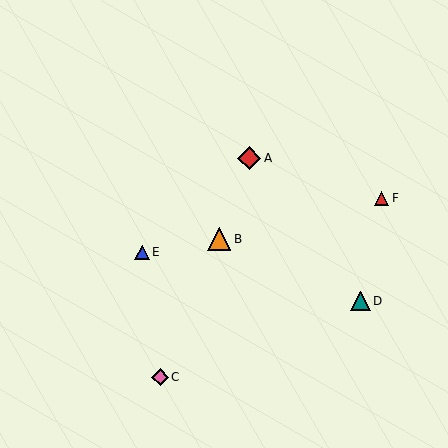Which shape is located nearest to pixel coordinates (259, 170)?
The red diamond (labeled A) at (249, 158) is nearest to that location.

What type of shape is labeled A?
Shape A is a red diamond.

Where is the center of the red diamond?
The center of the red diamond is at (249, 158).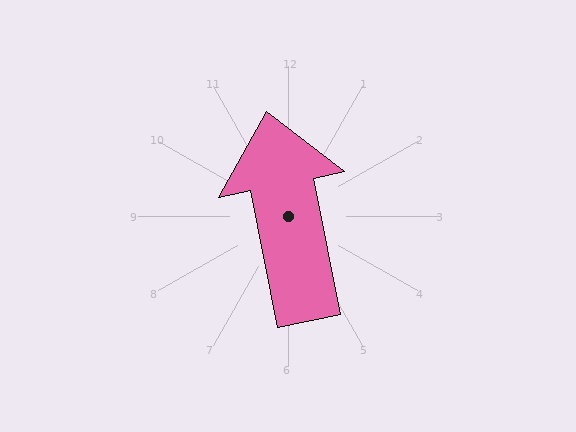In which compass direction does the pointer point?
North.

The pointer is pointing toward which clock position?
Roughly 12 o'clock.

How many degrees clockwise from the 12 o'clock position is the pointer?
Approximately 349 degrees.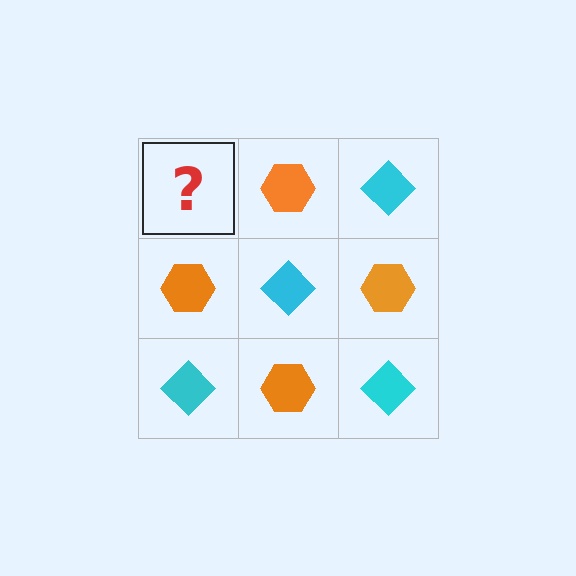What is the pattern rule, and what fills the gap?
The rule is that it alternates cyan diamond and orange hexagon in a checkerboard pattern. The gap should be filled with a cyan diamond.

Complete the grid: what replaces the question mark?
The question mark should be replaced with a cyan diamond.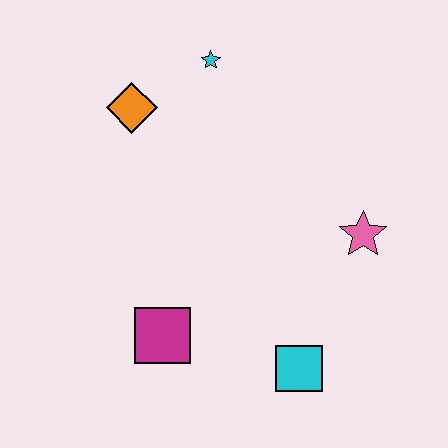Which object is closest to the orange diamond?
The cyan star is closest to the orange diamond.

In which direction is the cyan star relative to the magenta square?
The cyan star is above the magenta square.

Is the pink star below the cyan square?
No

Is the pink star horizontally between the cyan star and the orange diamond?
No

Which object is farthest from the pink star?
The orange diamond is farthest from the pink star.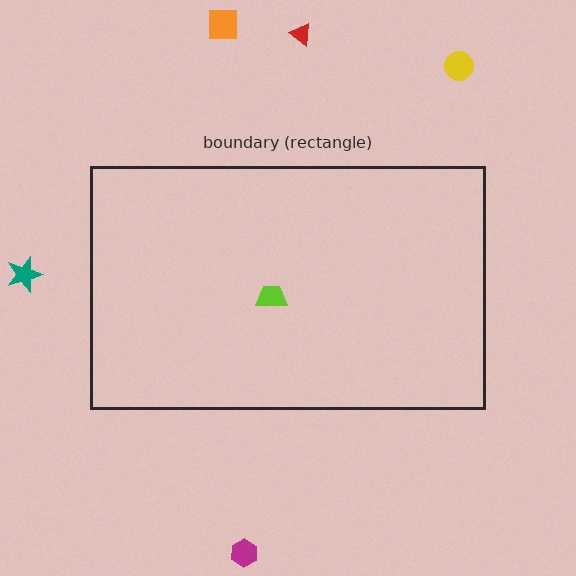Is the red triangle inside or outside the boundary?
Outside.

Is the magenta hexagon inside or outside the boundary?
Outside.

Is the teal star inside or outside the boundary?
Outside.